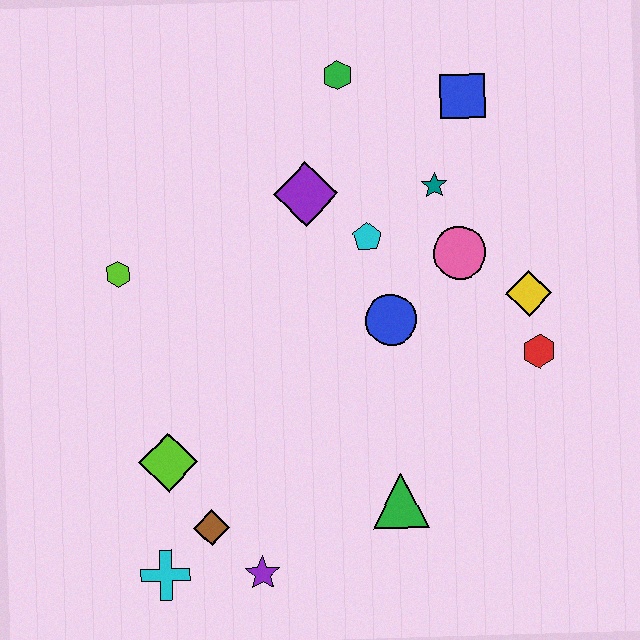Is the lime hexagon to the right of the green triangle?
No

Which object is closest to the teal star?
The pink circle is closest to the teal star.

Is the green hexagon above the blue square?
Yes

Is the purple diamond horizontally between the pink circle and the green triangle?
No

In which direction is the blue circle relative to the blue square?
The blue circle is below the blue square.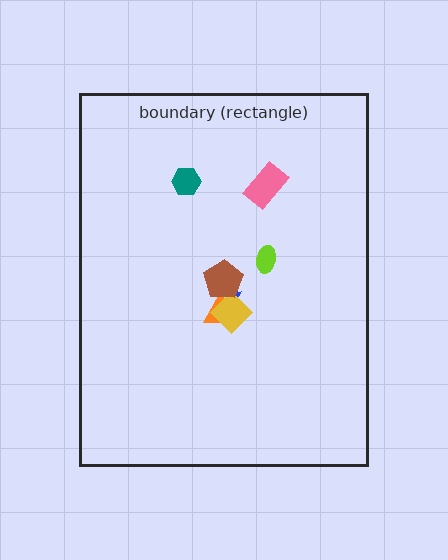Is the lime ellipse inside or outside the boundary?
Inside.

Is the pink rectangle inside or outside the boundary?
Inside.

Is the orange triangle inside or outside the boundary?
Inside.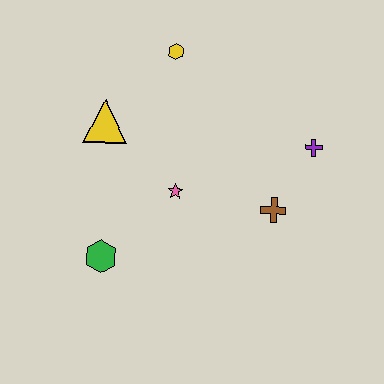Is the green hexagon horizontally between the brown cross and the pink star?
No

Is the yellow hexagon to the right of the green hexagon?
Yes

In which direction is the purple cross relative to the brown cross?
The purple cross is above the brown cross.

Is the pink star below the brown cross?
No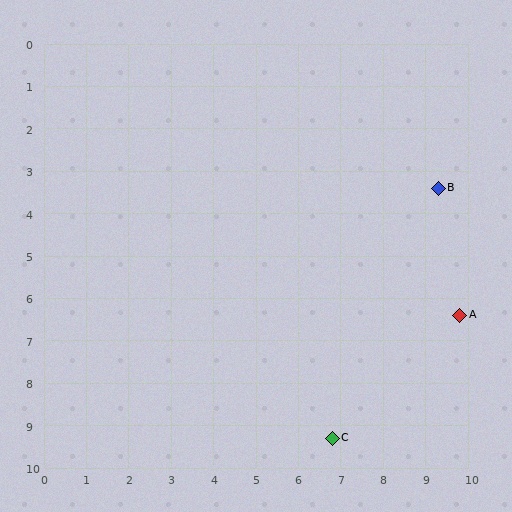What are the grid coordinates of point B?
Point B is at approximately (9.3, 3.4).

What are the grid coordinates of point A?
Point A is at approximately (9.8, 6.4).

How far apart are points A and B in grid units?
Points A and B are about 3.0 grid units apart.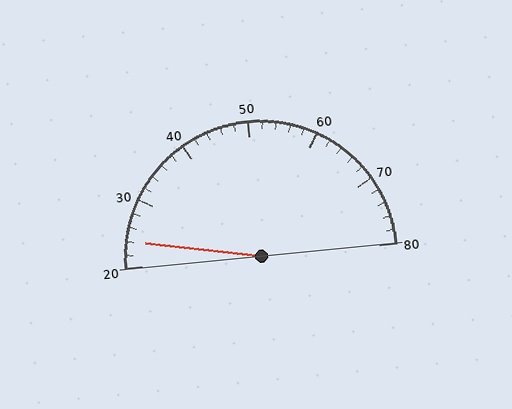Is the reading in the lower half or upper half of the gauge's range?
The reading is in the lower half of the range (20 to 80).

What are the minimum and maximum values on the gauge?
The gauge ranges from 20 to 80.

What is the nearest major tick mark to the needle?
The nearest major tick mark is 20.